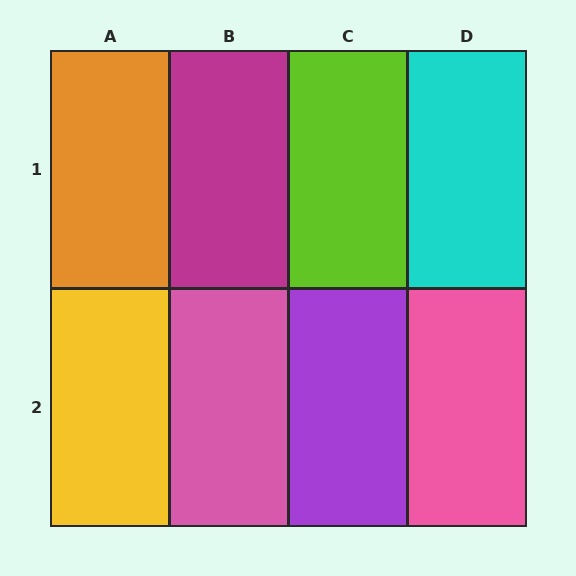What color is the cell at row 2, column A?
Yellow.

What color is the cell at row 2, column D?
Pink.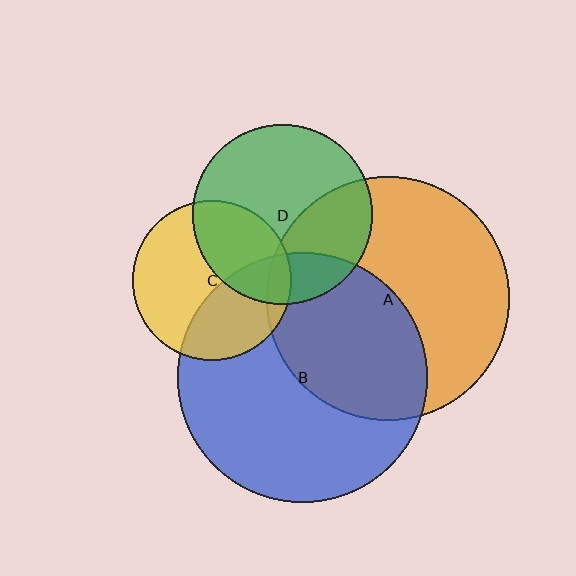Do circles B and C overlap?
Yes.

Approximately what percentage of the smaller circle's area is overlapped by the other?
Approximately 35%.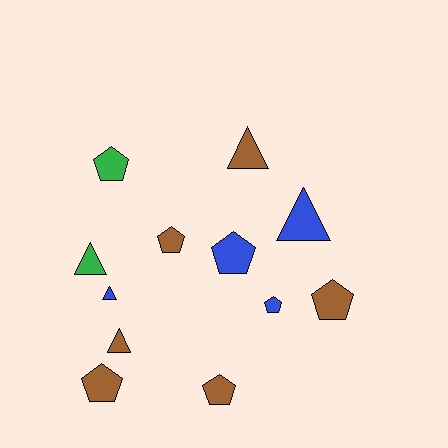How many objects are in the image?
There are 12 objects.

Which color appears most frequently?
Brown, with 6 objects.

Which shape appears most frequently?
Pentagon, with 7 objects.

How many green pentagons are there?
There is 1 green pentagon.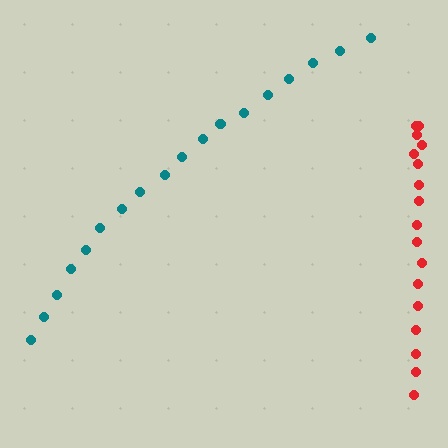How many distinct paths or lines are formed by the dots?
There are 2 distinct paths.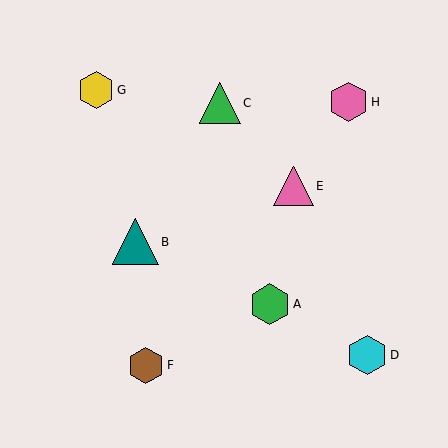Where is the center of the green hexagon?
The center of the green hexagon is at (270, 304).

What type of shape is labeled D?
Shape D is a cyan hexagon.